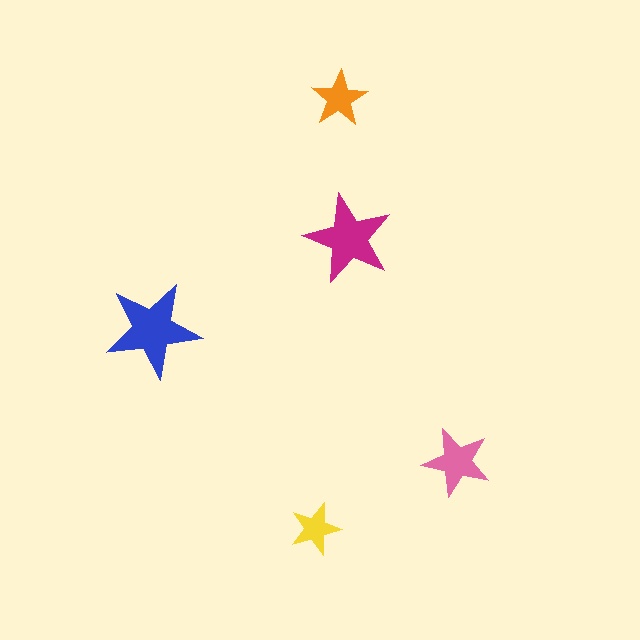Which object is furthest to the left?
The blue star is leftmost.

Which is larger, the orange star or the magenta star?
The magenta one.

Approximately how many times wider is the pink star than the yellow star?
About 1.5 times wider.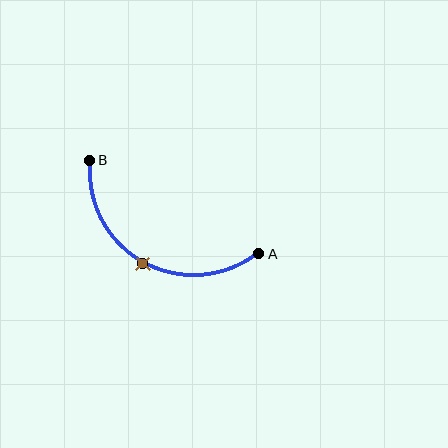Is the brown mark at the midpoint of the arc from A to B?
Yes. The brown mark lies on the arc at equal arc-length from both A and B — it is the arc midpoint.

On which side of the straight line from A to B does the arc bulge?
The arc bulges below the straight line connecting A and B.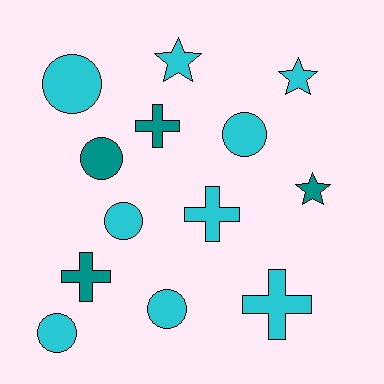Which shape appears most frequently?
Circle, with 6 objects.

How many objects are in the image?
There are 13 objects.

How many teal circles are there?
There is 1 teal circle.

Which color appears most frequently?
Cyan, with 9 objects.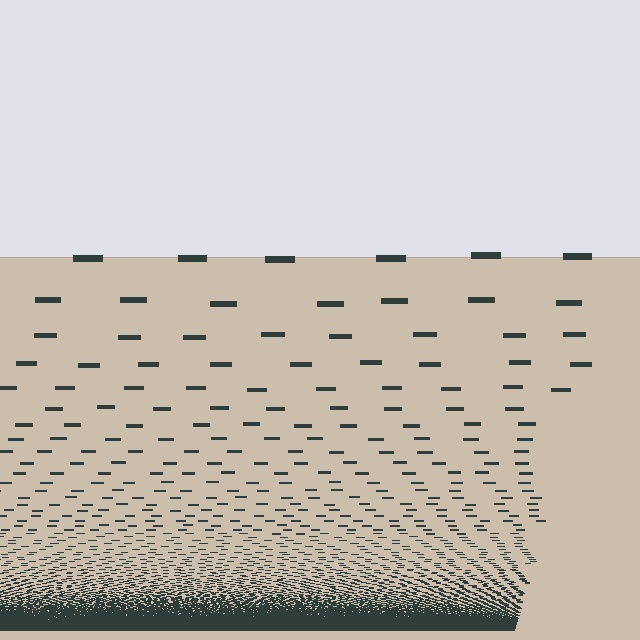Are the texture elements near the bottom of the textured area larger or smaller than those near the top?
Smaller. The gradient is inverted — elements near the bottom are smaller and denser.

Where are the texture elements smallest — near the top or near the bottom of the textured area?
Near the bottom.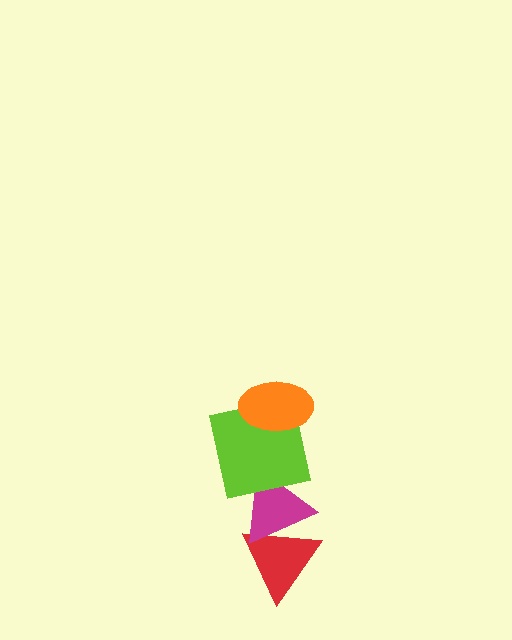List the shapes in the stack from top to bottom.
From top to bottom: the orange ellipse, the lime square, the magenta triangle, the red triangle.